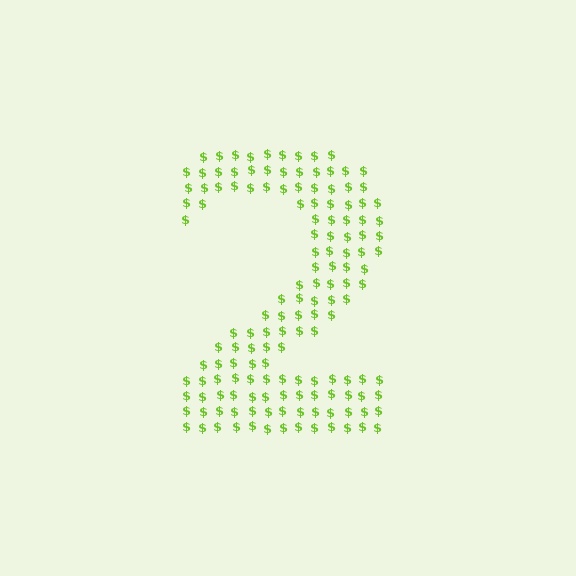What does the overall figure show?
The overall figure shows the digit 2.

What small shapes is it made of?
It is made of small dollar signs.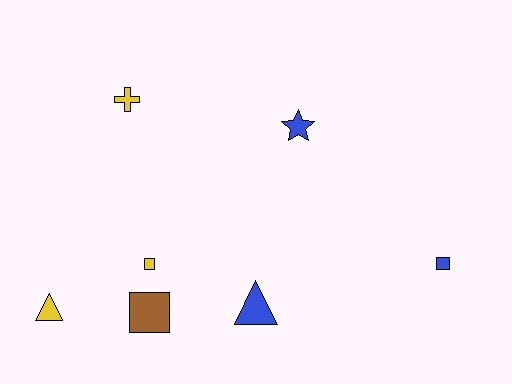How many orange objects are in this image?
There are no orange objects.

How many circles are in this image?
There are no circles.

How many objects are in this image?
There are 7 objects.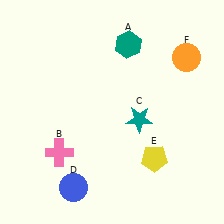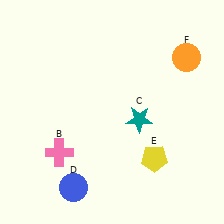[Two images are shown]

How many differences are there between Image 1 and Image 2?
There is 1 difference between the two images.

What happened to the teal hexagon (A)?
The teal hexagon (A) was removed in Image 2. It was in the top-right area of Image 1.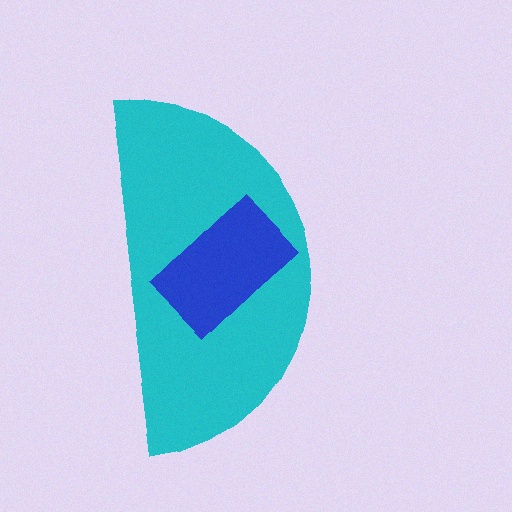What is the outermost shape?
The cyan semicircle.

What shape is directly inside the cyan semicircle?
The blue rectangle.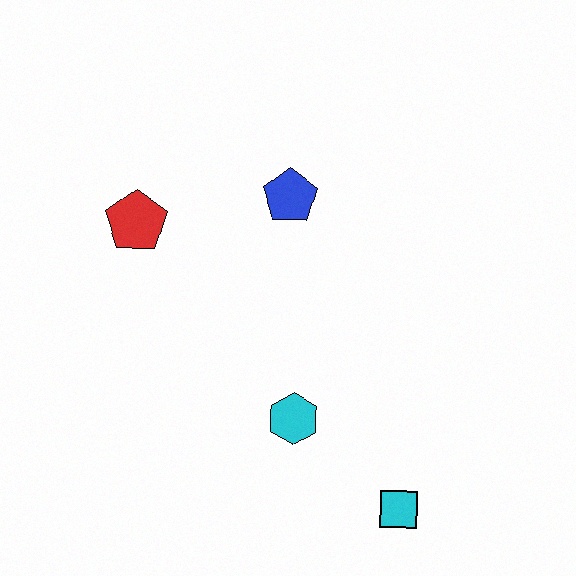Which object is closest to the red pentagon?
The blue pentagon is closest to the red pentagon.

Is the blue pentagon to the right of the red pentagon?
Yes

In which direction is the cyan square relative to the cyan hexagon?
The cyan square is to the right of the cyan hexagon.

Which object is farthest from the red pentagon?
The cyan square is farthest from the red pentagon.